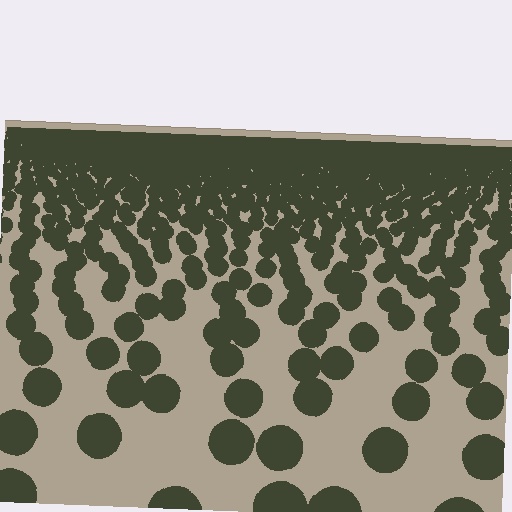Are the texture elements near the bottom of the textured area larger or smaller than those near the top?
Larger. Near the bottom, elements are closer to the viewer and appear at a bigger on-screen size.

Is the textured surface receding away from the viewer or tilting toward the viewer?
The surface is receding away from the viewer. Texture elements get smaller and denser toward the top.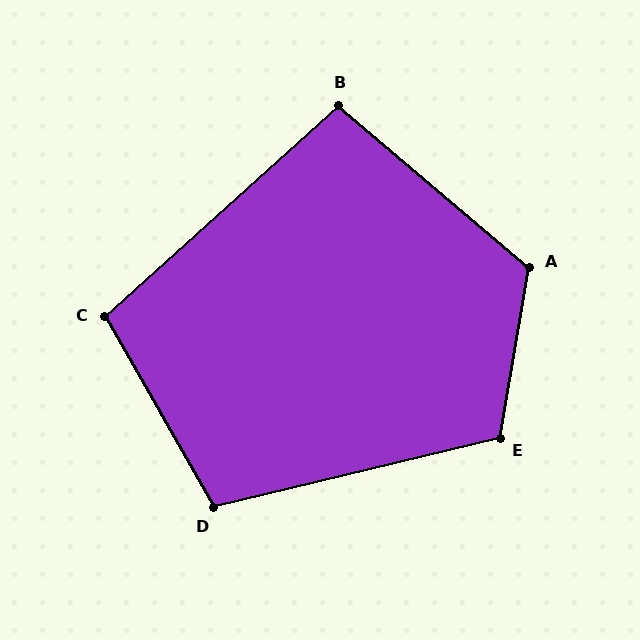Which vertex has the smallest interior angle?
B, at approximately 97 degrees.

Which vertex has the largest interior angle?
A, at approximately 121 degrees.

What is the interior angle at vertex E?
Approximately 113 degrees (obtuse).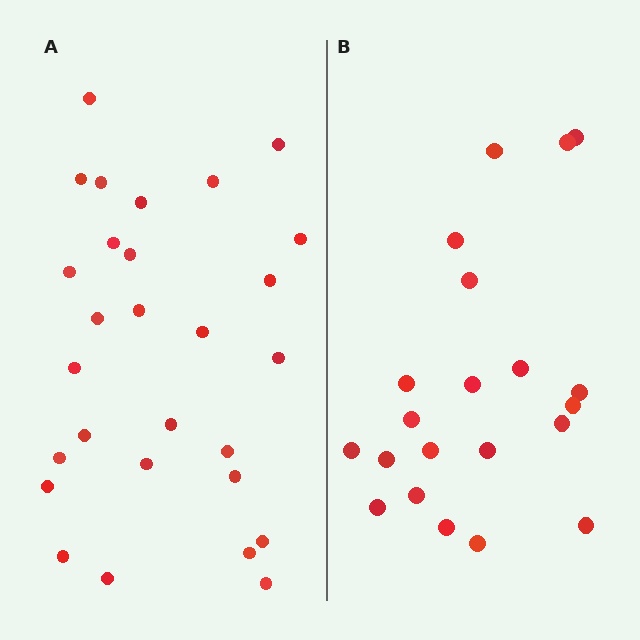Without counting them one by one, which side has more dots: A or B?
Region A (the left region) has more dots.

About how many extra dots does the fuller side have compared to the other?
Region A has roughly 8 or so more dots than region B.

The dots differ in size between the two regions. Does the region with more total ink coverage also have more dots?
No. Region B has more total ink coverage because its dots are larger, but region A actually contains more individual dots. Total area can be misleading — the number of items is what matters here.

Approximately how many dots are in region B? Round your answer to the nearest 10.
About 20 dots. (The exact count is 21, which rounds to 20.)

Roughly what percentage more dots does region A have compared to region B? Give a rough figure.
About 35% more.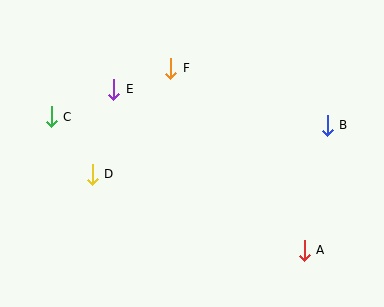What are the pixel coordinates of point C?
Point C is at (51, 117).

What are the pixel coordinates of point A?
Point A is at (304, 250).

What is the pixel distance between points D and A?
The distance between D and A is 226 pixels.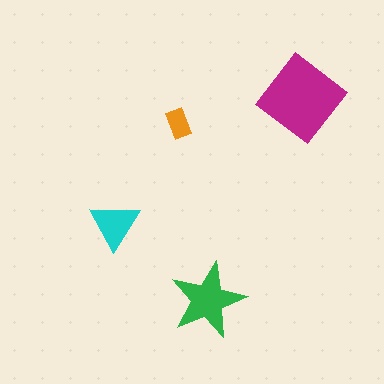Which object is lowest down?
The green star is bottommost.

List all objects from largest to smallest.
The magenta diamond, the green star, the cyan triangle, the orange rectangle.